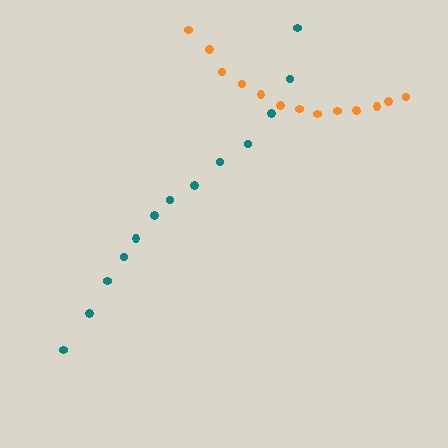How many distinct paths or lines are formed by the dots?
There are 2 distinct paths.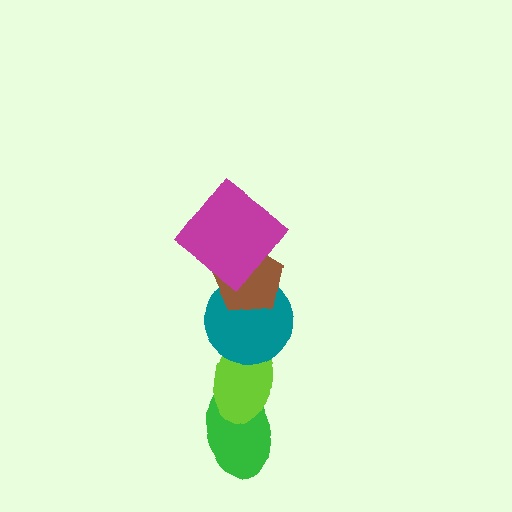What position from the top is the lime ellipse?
The lime ellipse is 4th from the top.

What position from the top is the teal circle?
The teal circle is 3rd from the top.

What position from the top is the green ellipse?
The green ellipse is 5th from the top.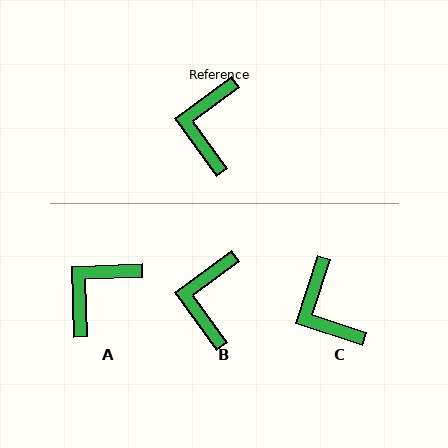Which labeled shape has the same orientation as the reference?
B.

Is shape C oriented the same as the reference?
No, it is off by about 36 degrees.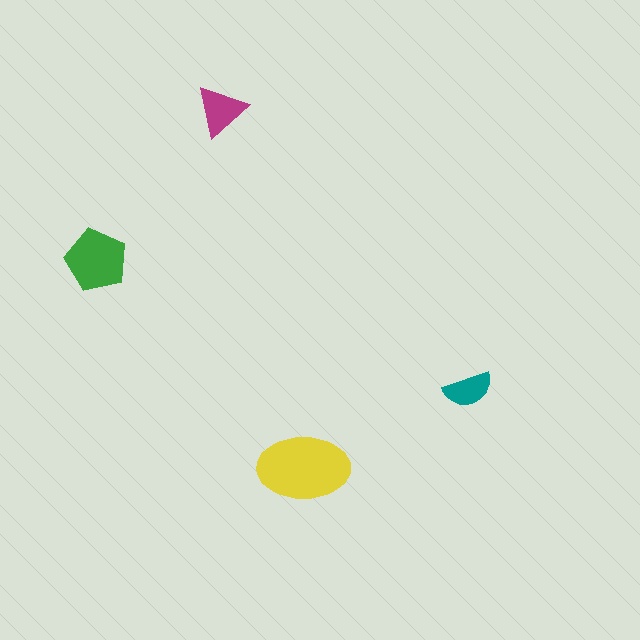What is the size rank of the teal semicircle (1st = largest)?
4th.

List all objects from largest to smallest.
The yellow ellipse, the green pentagon, the magenta triangle, the teal semicircle.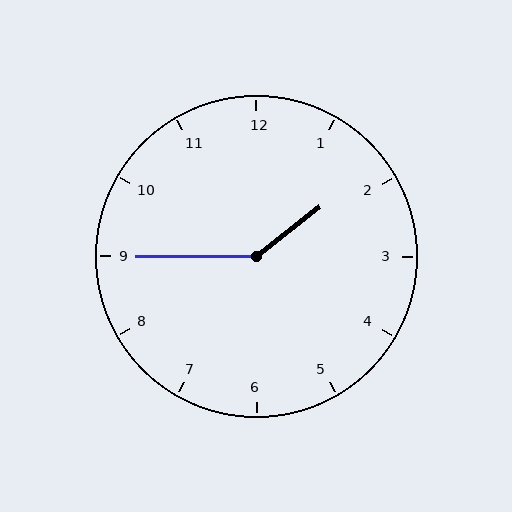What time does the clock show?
1:45.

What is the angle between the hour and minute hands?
Approximately 142 degrees.